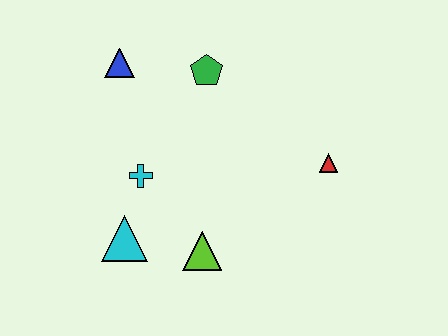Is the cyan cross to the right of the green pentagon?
No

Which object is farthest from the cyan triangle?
The red triangle is farthest from the cyan triangle.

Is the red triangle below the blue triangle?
Yes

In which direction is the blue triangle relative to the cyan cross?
The blue triangle is above the cyan cross.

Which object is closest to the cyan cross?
The cyan triangle is closest to the cyan cross.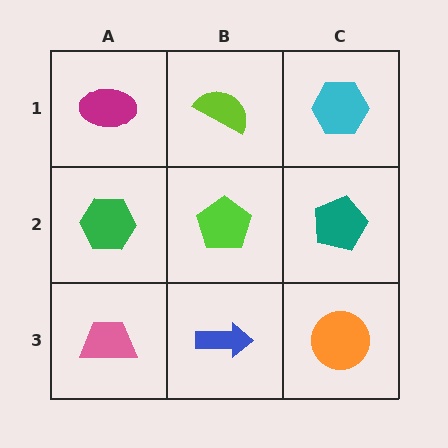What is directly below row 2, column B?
A blue arrow.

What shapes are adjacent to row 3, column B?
A lime pentagon (row 2, column B), a pink trapezoid (row 3, column A), an orange circle (row 3, column C).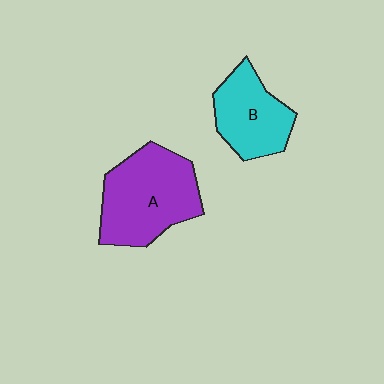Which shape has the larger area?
Shape A (purple).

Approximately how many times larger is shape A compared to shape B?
Approximately 1.5 times.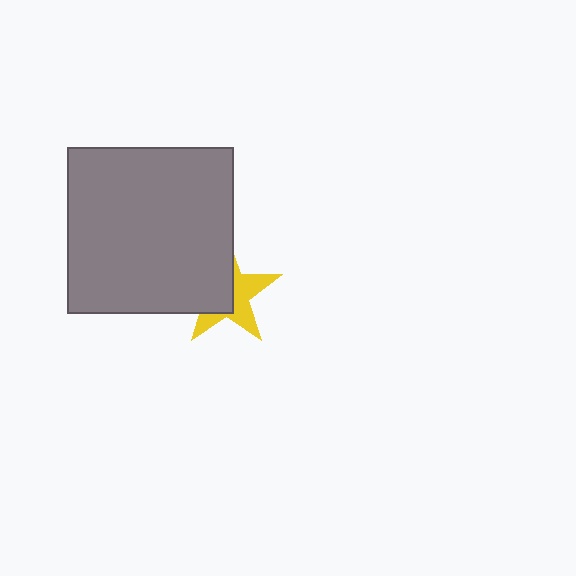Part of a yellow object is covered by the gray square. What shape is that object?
It is a star.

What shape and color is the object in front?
The object in front is a gray square.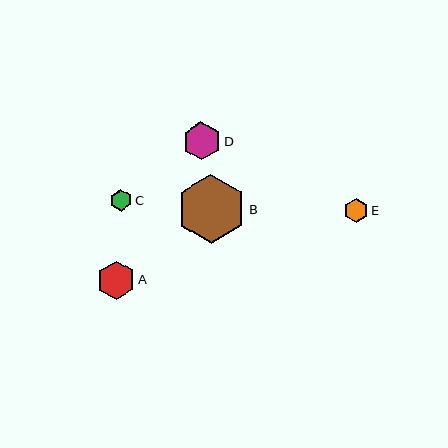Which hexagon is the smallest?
Hexagon C is the smallest with a size of approximately 22 pixels.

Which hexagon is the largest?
Hexagon B is the largest with a size of approximately 69 pixels.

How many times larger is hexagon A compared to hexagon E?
Hexagon A is approximately 1.6 times the size of hexagon E.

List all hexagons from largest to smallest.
From largest to smallest: B, A, D, E, C.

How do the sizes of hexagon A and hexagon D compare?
Hexagon A and hexagon D are approximately the same size.